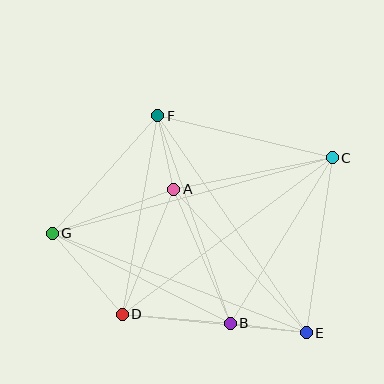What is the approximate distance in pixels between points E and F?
The distance between E and F is approximately 263 pixels.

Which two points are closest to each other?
Points A and F are closest to each other.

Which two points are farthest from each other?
Points C and G are farthest from each other.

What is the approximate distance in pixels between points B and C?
The distance between B and C is approximately 195 pixels.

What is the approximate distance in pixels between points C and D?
The distance between C and D is approximately 262 pixels.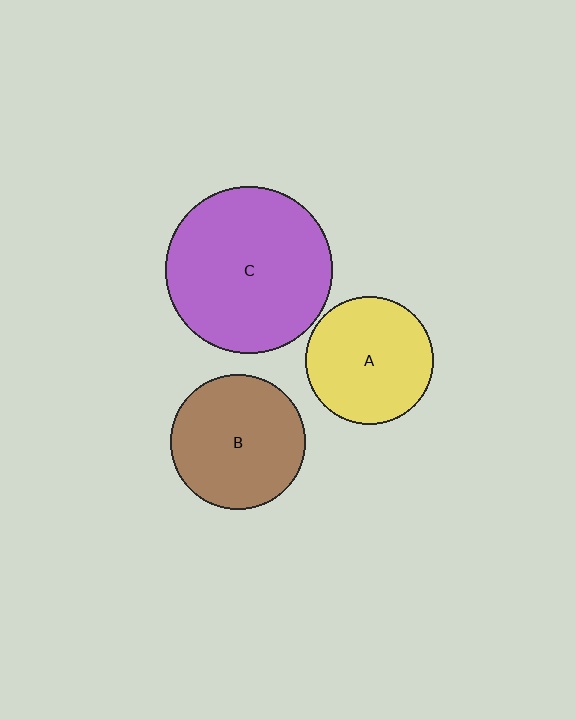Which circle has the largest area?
Circle C (purple).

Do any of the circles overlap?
No, none of the circles overlap.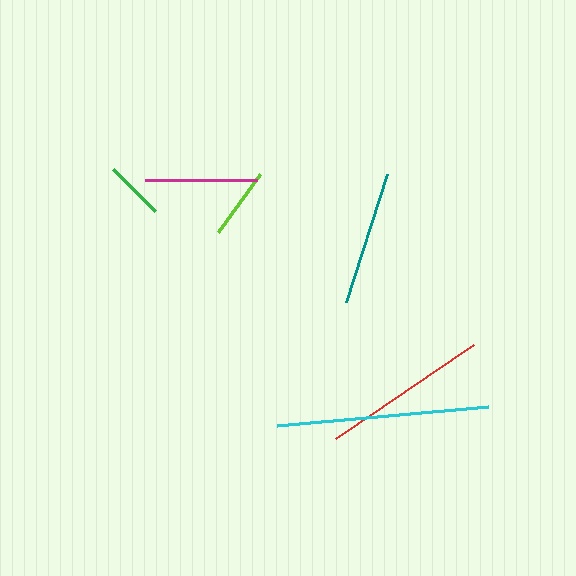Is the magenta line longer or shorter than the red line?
The red line is longer than the magenta line.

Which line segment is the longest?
The cyan line is the longest at approximately 212 pixels.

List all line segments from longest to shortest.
From longest to shortest: cyan, red, teal, magenta, lime, green.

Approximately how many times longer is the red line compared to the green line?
The red line is approximately 2.8 times the length of the green line.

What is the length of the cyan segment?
The cyan segment is approximately 212 pixels long.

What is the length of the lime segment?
The lime segment is approximately 72 pixels long.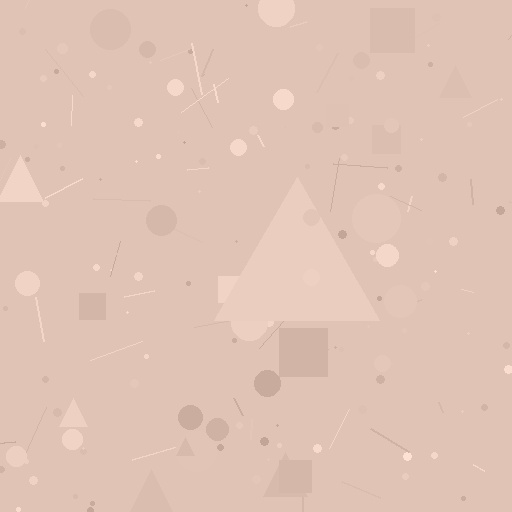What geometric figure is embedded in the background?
A triangle is embedded in the background.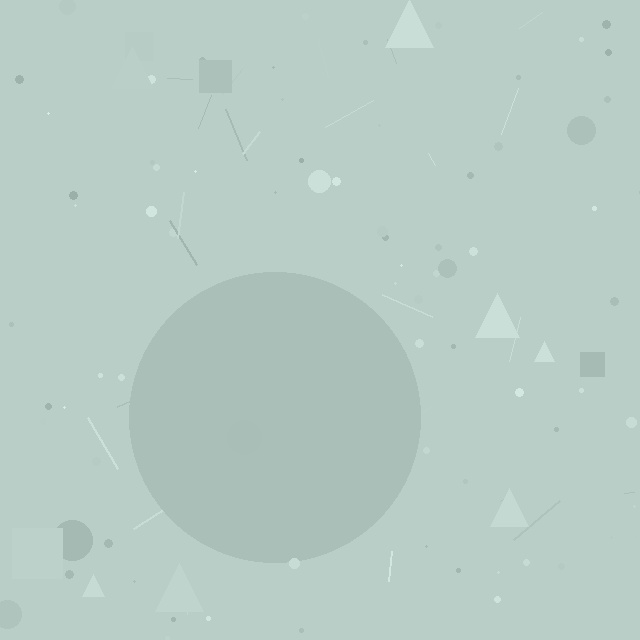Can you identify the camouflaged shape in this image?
The camouflaged shape is a circle.